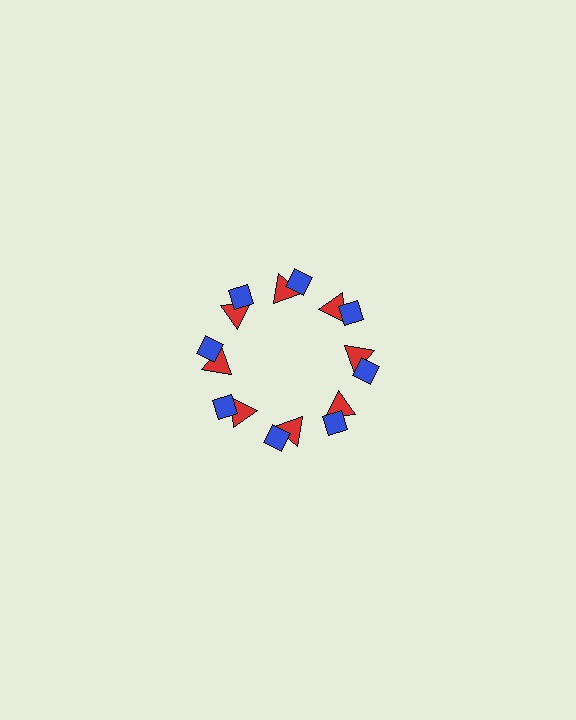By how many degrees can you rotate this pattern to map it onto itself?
The pattern maps onto itself every 45 degrees of rotation.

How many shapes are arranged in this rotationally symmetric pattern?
There are 16 shapes, arranged in 8 groups of 2.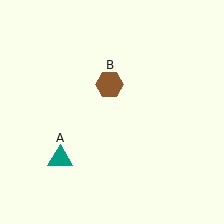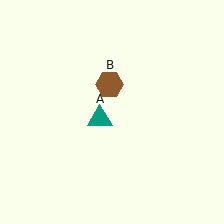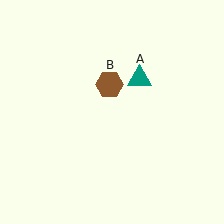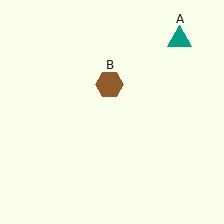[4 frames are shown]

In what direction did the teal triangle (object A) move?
The teal triangle (object A) moved up and to the right.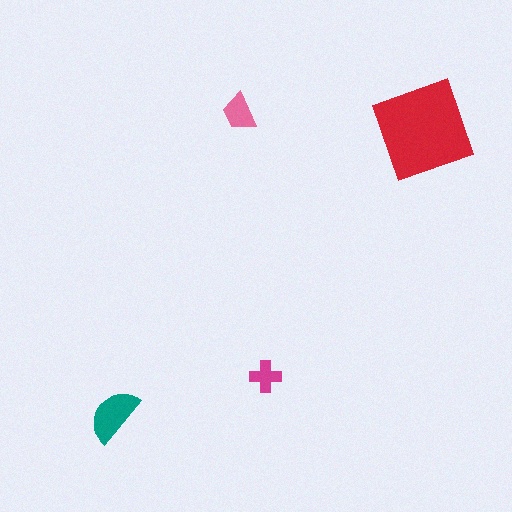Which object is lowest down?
The teal semicircle is bottommost.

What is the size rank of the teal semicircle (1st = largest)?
2nd.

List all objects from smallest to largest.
The magenta cross, the pink trapezoid, the teal semicircle, the red diamond.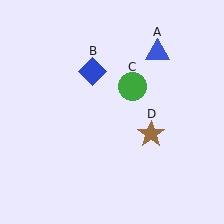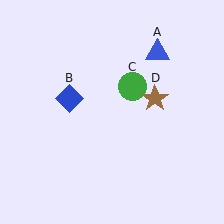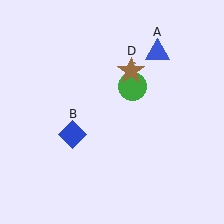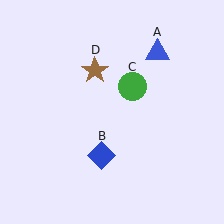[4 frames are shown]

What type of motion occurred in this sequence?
The blue diamond (object B), brown star (object D) rotated counterclockwise around the center of the scene.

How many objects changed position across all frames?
2 objects changed position: blue diamond (object B), brown star (object D).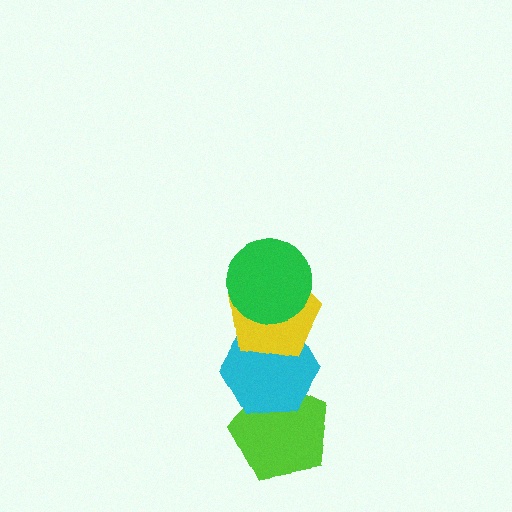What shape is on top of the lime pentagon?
The cyan hexagon is on top of the lime pentagon.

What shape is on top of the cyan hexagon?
The yellow pentagon is on top of the cyan hexagon.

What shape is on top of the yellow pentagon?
The green circle is on top of the yellow pentagon.